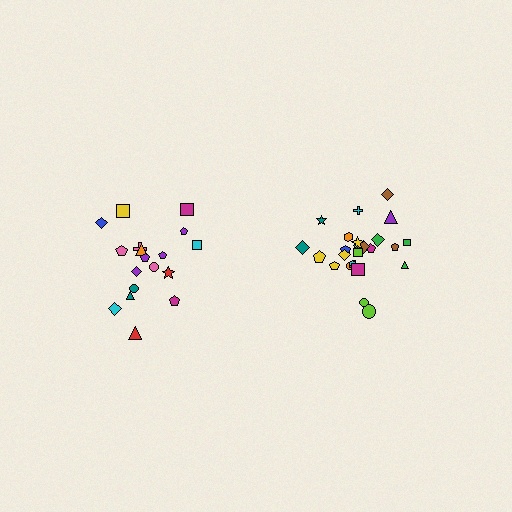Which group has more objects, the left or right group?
The right group.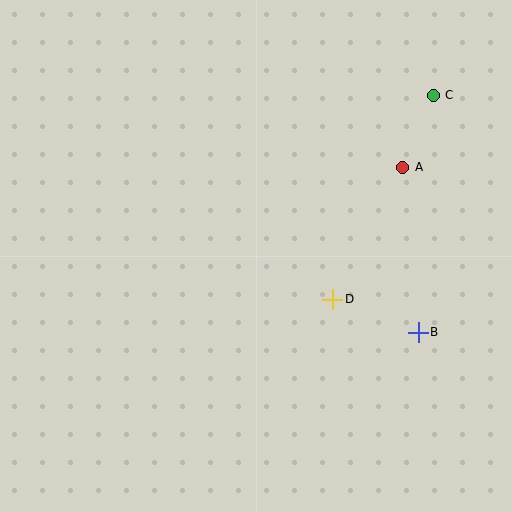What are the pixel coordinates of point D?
Point D is at (333, 299).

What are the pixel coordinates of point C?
Point C is at (433, 95).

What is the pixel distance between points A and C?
The distance between A and C is 79 pixels.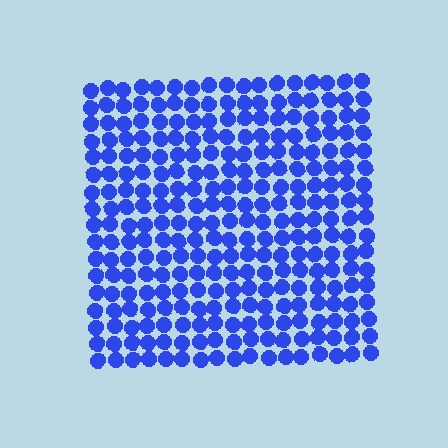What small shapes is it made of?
It is made of small circles.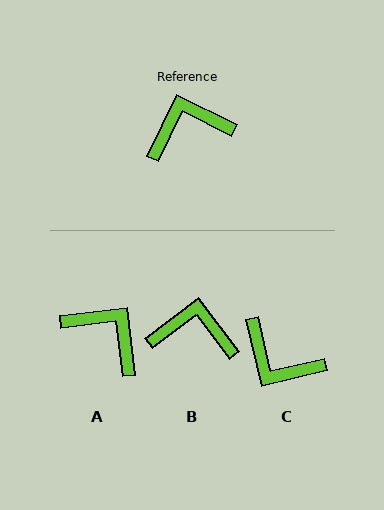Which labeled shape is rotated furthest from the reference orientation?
C, about 129 degrees away.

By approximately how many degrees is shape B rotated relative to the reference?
Approximately 27 degrees clockwise.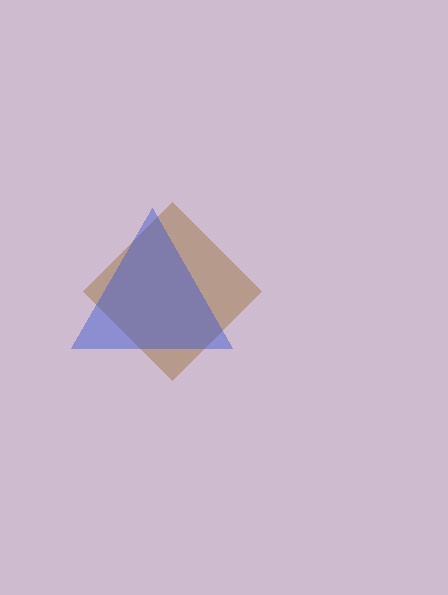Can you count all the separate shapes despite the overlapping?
Yes, there are 2 separate shapes.